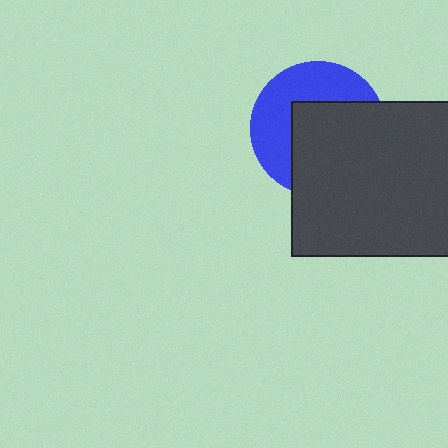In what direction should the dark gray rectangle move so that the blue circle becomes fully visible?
The dark gray rectangle should move toward the lower-right. That is the shortest direction to clear the overlap and leave the blue circle fully visible.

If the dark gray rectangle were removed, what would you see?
You would see the complete blue circle.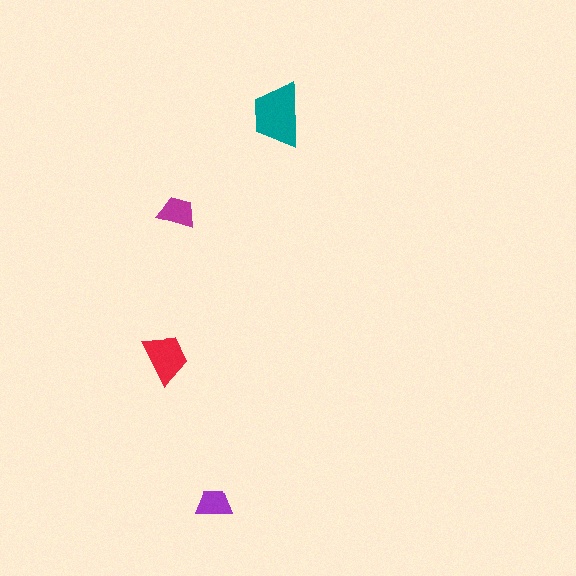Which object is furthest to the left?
The red trapezoid is leftmost.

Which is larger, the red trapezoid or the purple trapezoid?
The red one.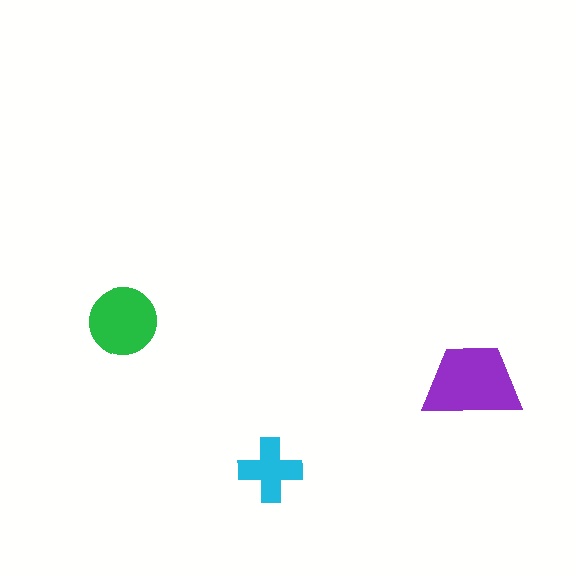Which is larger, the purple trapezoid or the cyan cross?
The purple trapezoid.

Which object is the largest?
The purple trapezoid.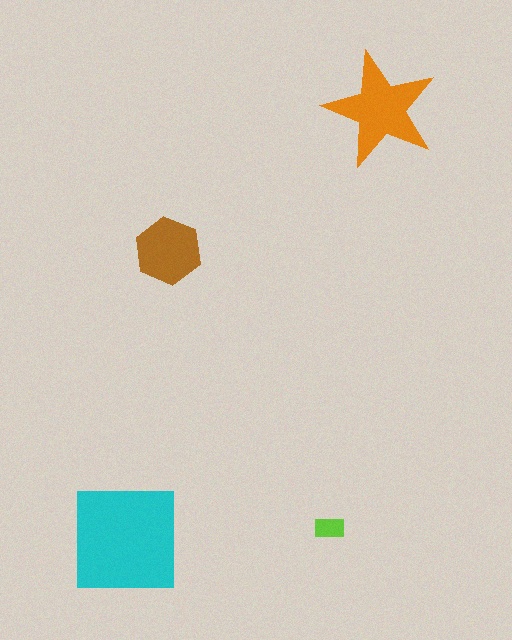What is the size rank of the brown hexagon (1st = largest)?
3rd.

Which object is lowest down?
The cyan square is bottommost.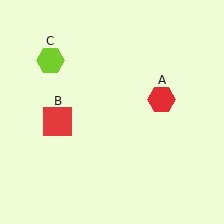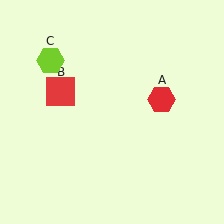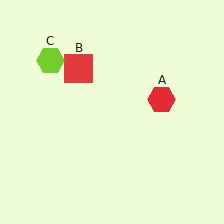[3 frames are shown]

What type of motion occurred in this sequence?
The red square (object B) rotated clockwise around the center of the scene.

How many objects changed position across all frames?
1 object changed position: red square (object B).